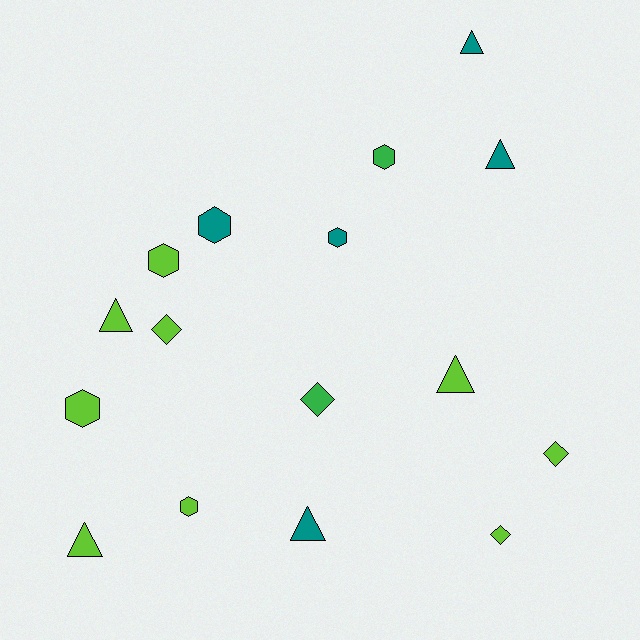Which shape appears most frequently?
Hexagon, with 6 objects.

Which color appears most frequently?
Lime, with 9 objects.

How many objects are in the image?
There are 16 objects.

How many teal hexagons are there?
There are 2 teal hexagons.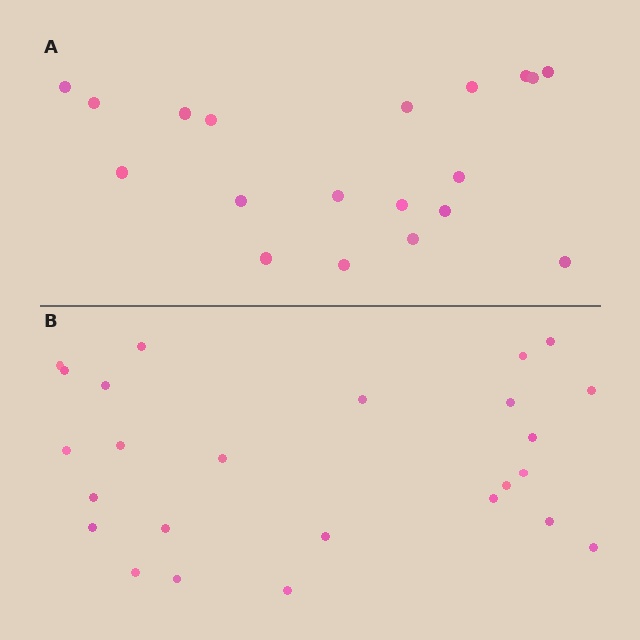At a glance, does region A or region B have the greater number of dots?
Region B (the bottom region) has more dots.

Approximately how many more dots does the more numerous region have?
Region B has about 6 more dots than region A.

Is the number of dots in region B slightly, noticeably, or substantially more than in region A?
Region B has noticeably more, but not dramatically so. The ratio is roughly 1.3 to 1.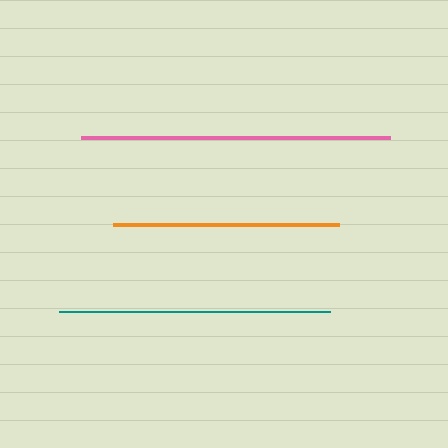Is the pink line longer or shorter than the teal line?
The pink line is longer than the teal line.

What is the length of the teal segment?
The teal segment is approximately 271 pixels long.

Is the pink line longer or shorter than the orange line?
The pink line is longer than the orange line.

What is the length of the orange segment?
The orange segment is approximately 226 pixels long.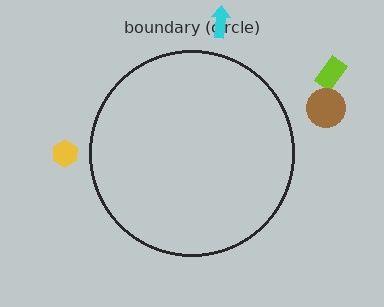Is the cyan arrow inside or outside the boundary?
Outside.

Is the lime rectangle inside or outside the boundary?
Outside.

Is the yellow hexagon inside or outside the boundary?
Outside.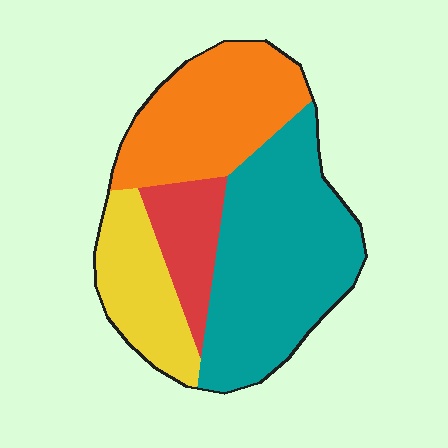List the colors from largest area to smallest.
From largest to smallest: teal, orange, yellow, red.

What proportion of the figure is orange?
Orange takes up about one quarter (1/4) of the figure.